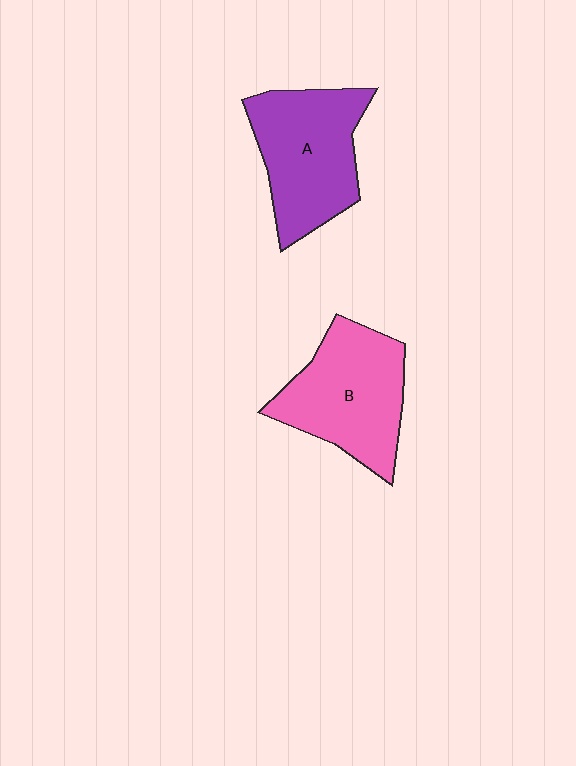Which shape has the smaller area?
Shape B (pink).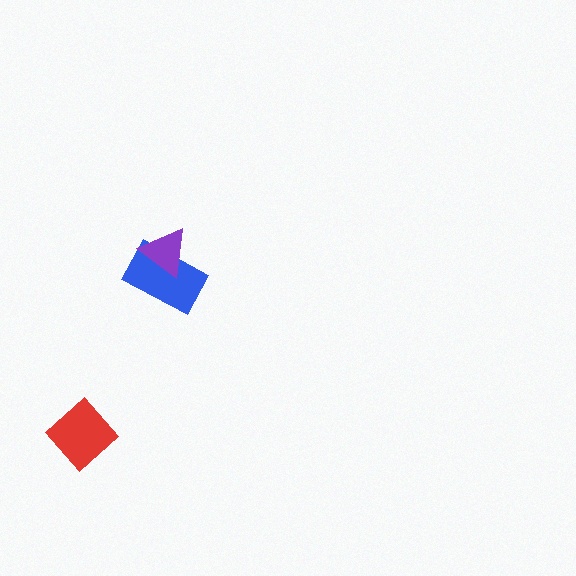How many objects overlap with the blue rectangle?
1 object overlaps with the blue rectangle.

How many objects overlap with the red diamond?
0 objects overlap with the red diamond.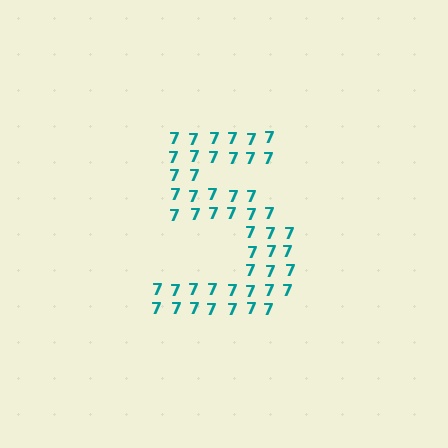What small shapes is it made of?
It is made of small digit 7's.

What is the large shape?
The large shape is the digit 5.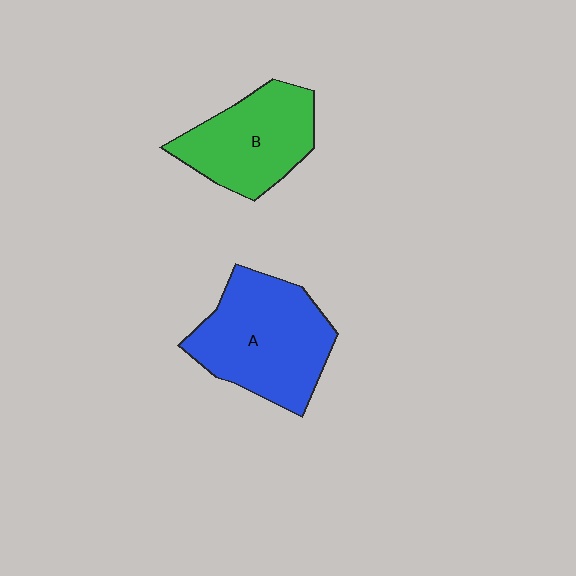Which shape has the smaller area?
Shape B (green).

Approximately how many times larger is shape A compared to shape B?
Approximately 1.3 times.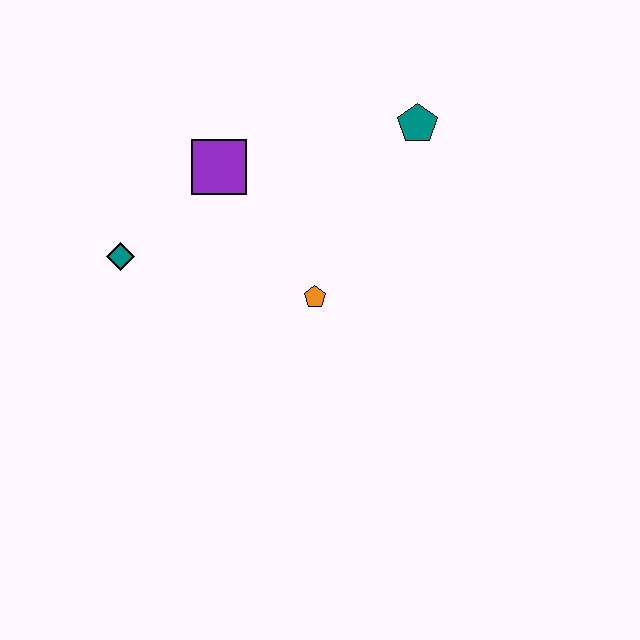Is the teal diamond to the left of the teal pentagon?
Yes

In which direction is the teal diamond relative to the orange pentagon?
The teal diamond is to the left of the orange pentagon.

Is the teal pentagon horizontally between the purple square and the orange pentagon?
No